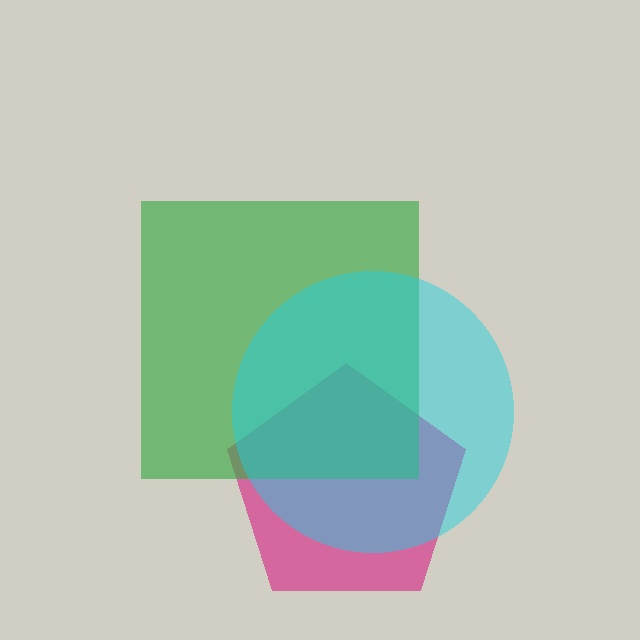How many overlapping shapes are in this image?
There are 3 overlapping shapes in the image.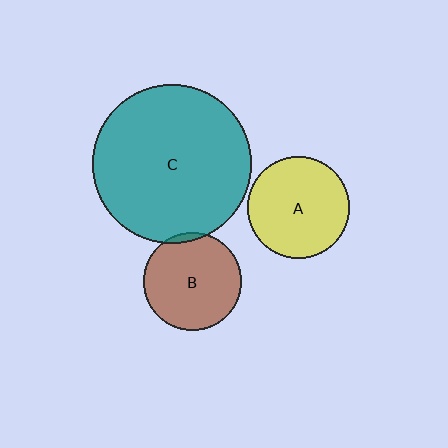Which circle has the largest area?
Circle C (teal).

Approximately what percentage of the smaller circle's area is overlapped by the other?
Approximately 5%.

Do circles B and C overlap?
Yes.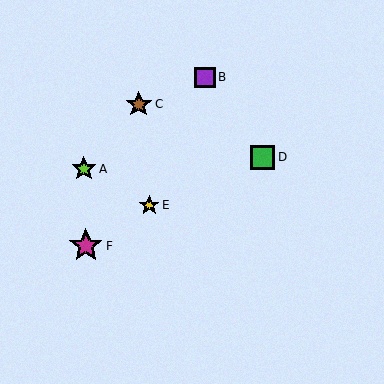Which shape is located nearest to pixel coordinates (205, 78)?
The purple square (labeled B) at (205, 77) is nearest to that location.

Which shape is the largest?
The magenta star (labeled F) is the largest.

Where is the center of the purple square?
The center of the purple square is at (205, 77).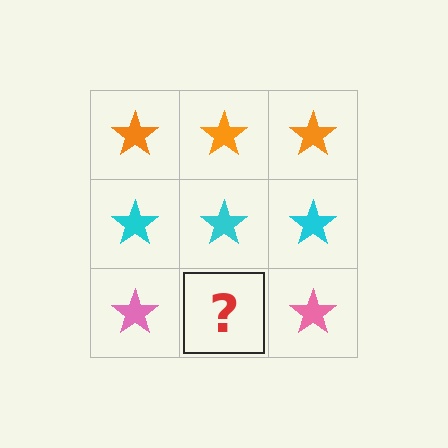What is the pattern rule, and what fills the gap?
The rule is that each row has a consistent color. The gap should be filled with a pink star.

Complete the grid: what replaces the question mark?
The question mark should be replaced with a pink star.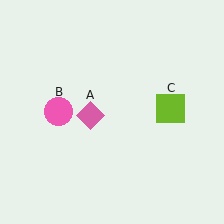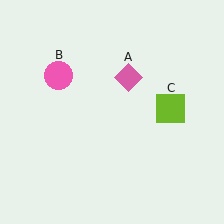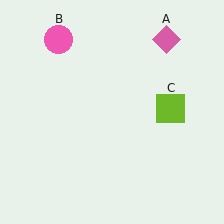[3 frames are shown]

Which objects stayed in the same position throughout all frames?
Lime square (object C) remained stationary.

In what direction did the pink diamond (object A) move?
The pink diamond (object A) moved up and to the right.